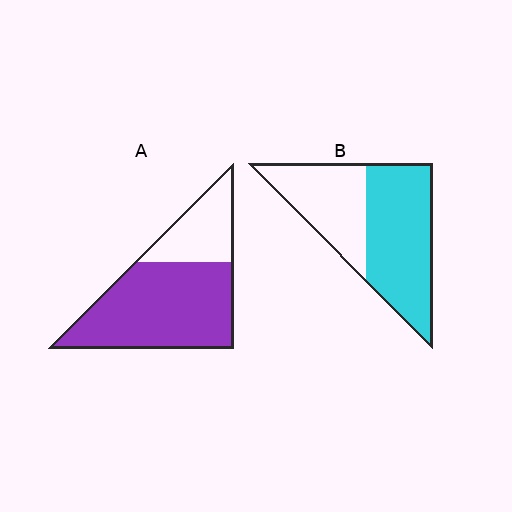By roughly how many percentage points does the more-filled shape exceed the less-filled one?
By roughly 10 percentage points (A over B).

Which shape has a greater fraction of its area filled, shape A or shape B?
Shape A.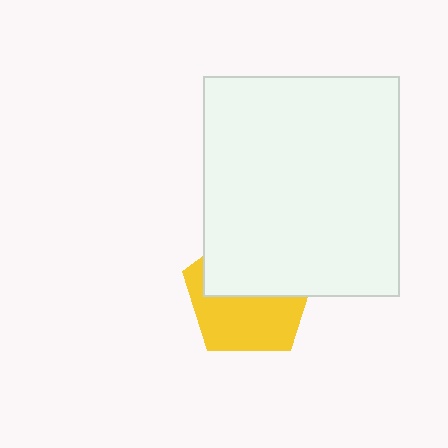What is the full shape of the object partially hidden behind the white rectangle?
The partially hidden object is a yellow pentagon.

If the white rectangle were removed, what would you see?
You would see the complete yellow pentagon.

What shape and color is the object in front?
The object in front is a white rectangle.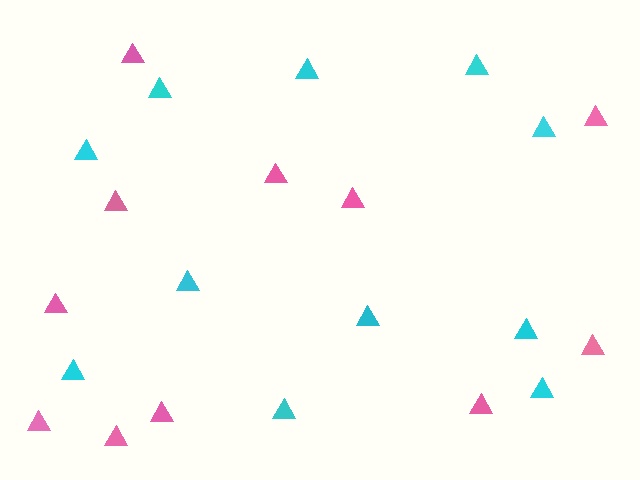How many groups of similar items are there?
There are 2 groups: one group of cyan triangles (11) and one group of pink triangles (11).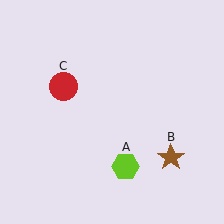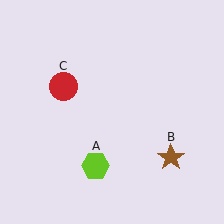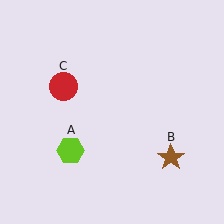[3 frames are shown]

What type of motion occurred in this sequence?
The lime hexagon (object A) rotated clockwise around the center of the scene.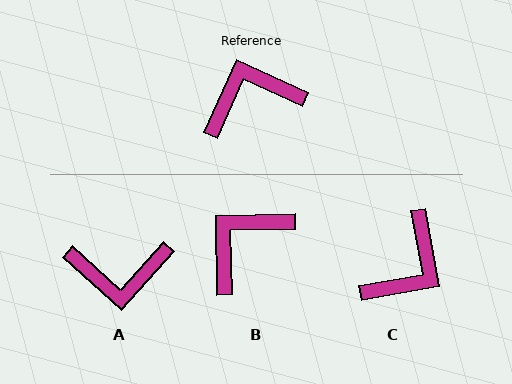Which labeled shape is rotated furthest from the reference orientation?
A, about 162 degrees away.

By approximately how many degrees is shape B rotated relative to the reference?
Approximately 25 degrees counter-clockwise.